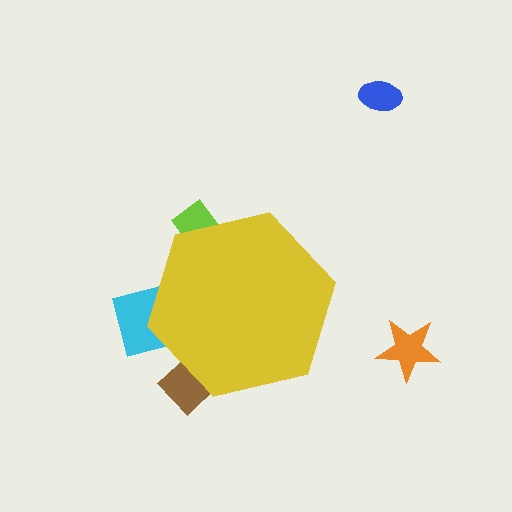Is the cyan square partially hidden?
Yes, the cyan square is partially hidden behind the yellow hexagon.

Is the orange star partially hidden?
No, the orange star is fully visible.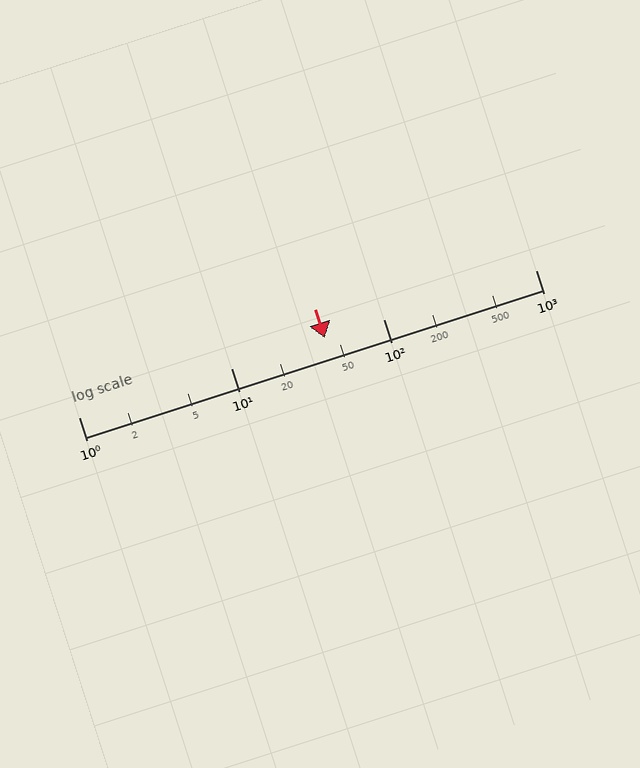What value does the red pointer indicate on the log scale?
The pointer indicates approximately 41.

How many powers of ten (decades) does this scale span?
The scale spans 3 decades, from 1 to 1000.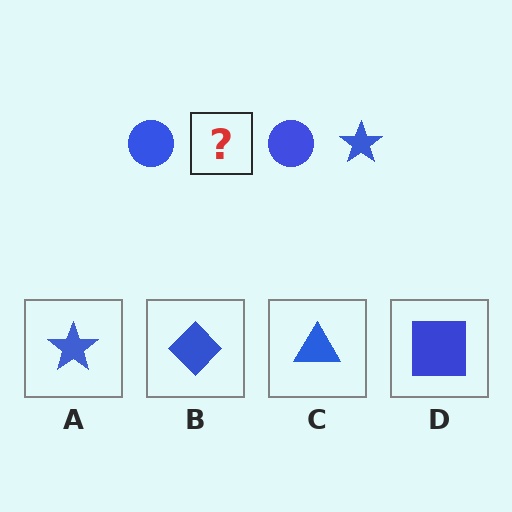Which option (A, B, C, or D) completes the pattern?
A.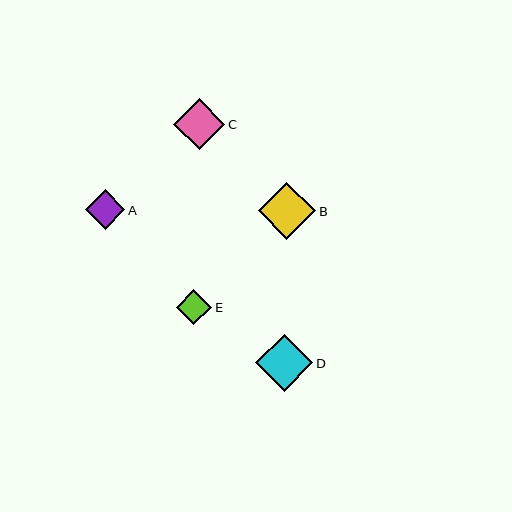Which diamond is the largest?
Diamond B is the largest with a size of approximately 57 pixels.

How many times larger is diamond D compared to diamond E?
Diamond D is approximately 1.6 times the size of diamond E.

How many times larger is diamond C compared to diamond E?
Diamond C is approximately 1.4 times the size of diamond E.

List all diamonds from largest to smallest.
From largest to smallest: B, D, C, A, E.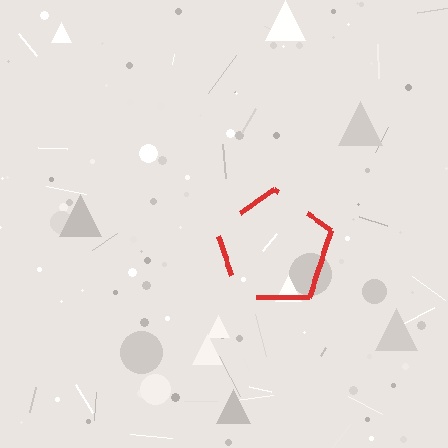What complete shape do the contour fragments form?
The contour fragments form a pentagon.